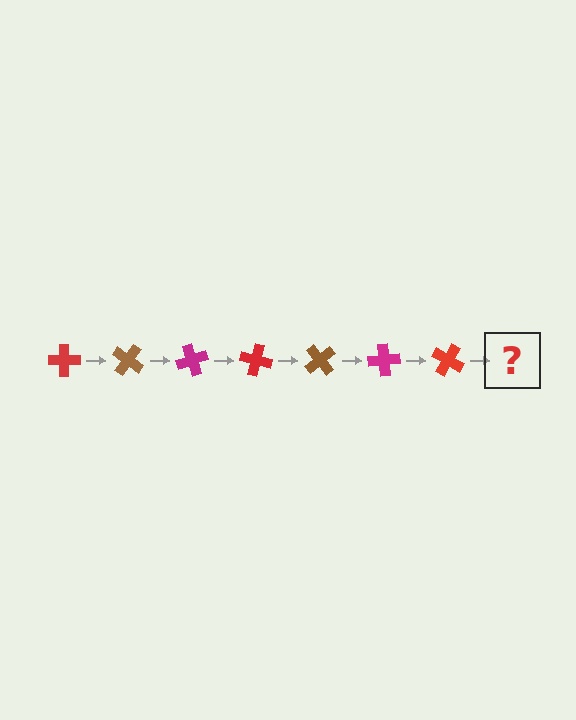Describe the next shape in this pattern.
It should be a brown cross, rotated 245 degrees from the start.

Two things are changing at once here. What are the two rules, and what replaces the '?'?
The two rules are that it rotates 35 degrees each step and the color cycles through red, brown, and magenta. The '?' should be a brown cross, rotated 245 degrees from the start.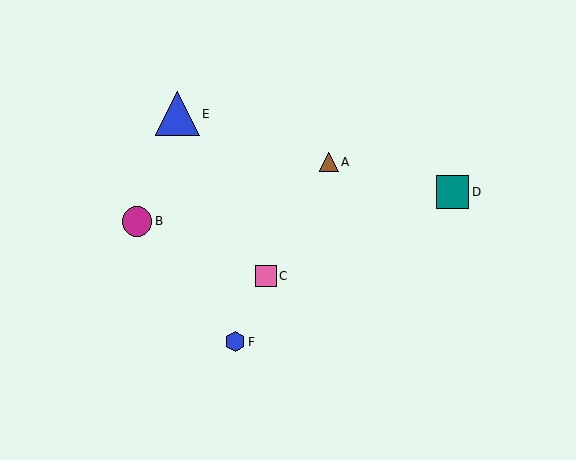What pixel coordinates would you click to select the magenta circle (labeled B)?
Click at (137, 221) to select the magenta circle B.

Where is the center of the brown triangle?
The center of the brown triangle is at (329, 162).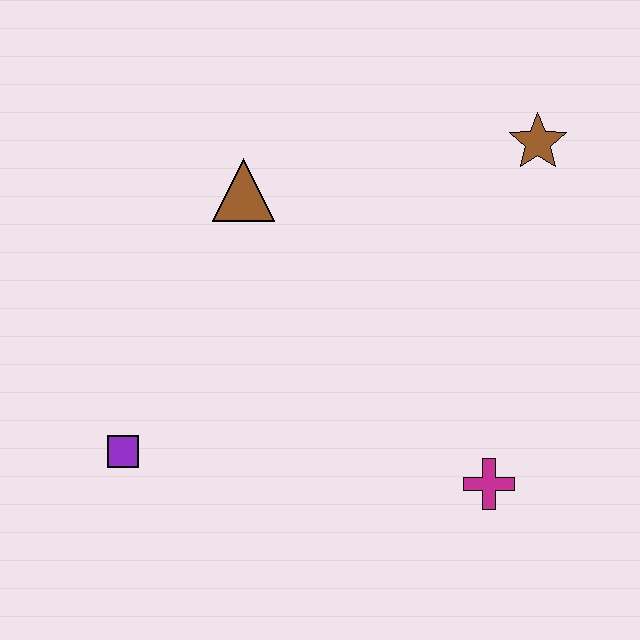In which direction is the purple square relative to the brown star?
The purple square is to the left of the brown star.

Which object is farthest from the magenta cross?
The brown triangle is farthest from the magenta cross.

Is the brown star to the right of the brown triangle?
Yes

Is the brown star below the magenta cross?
No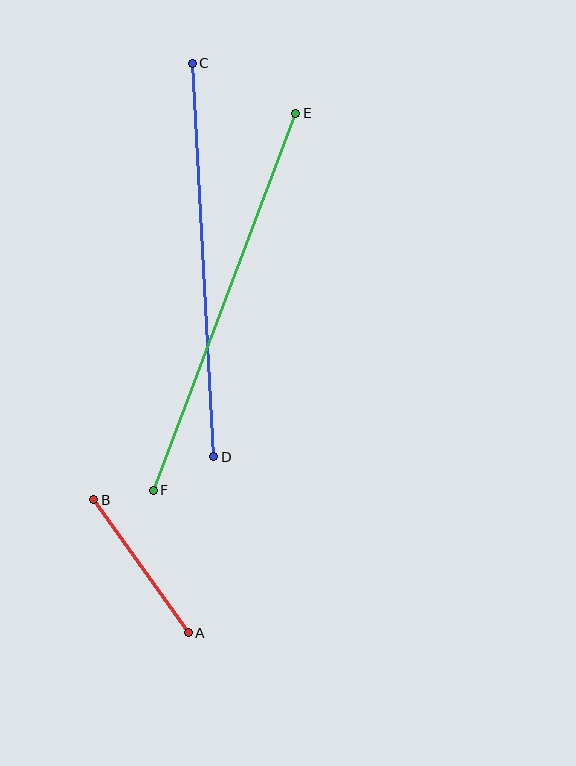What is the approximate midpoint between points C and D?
The midpoint is at approximately (203, 260) pixels.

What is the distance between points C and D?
The distance is approximately 394 pixels.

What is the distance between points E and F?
The distance is approximately 403 pixels.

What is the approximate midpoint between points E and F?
The midpoint is at approximately (224, 302) pixels.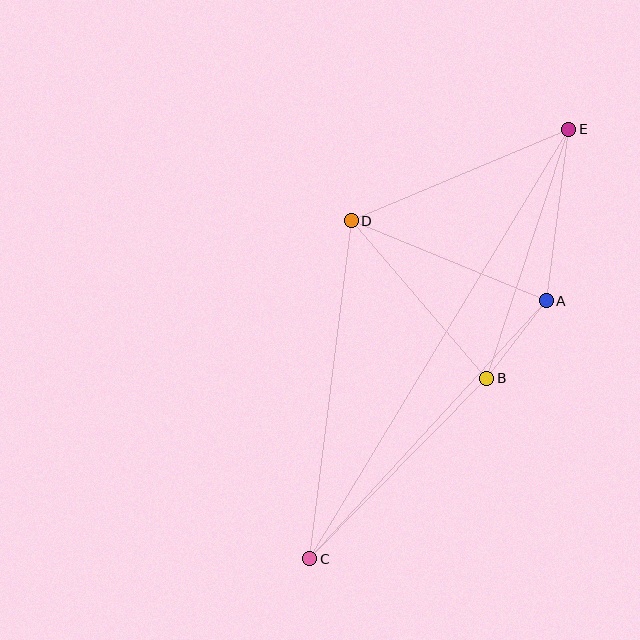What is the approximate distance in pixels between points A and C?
The distance between A and C is approximately 350 pixels.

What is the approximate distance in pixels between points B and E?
The distance between B and E is approximately 262 pixels.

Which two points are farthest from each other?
Points C and E are farthest from each other.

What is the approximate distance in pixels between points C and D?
The distance between C and D is approximately 340 pixels.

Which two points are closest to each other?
Points A and B are closest to each other.